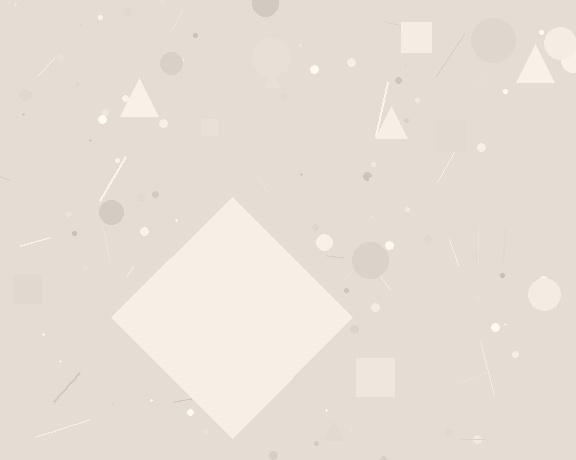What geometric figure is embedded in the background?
A diamond is embedded in the background.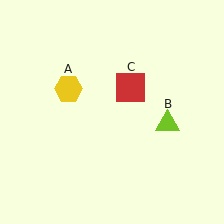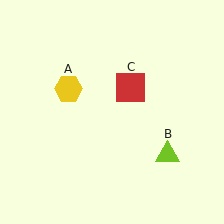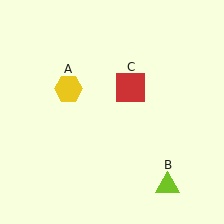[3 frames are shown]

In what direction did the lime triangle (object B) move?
The lime triangle (object B) moved down.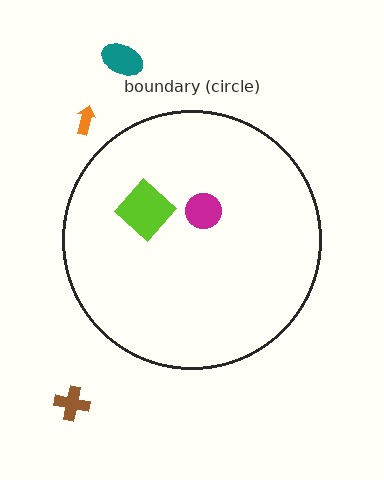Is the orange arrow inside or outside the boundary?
Outside.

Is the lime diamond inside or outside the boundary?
Inside.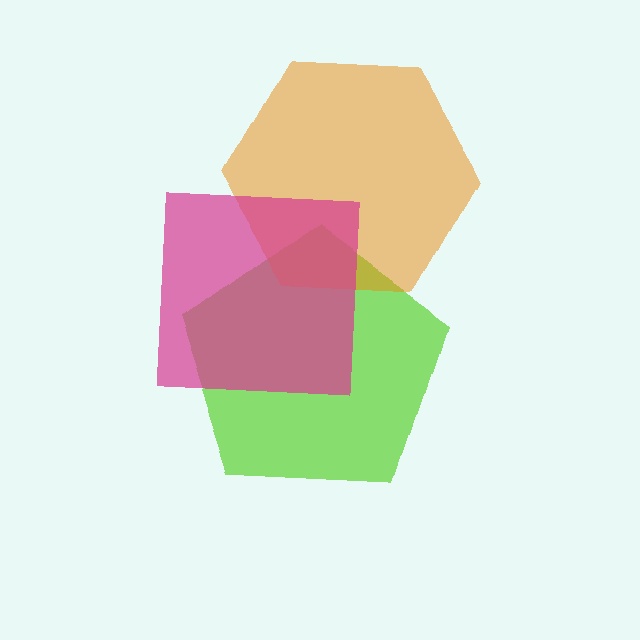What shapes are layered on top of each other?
The layered shapes are: a lime pentagon, an orange hexagon, a magenta square.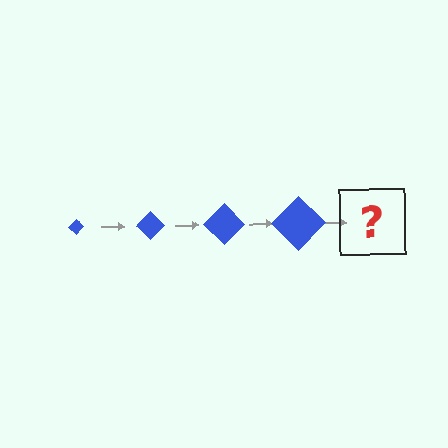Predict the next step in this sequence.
The next step is a blue diamond, larger than the previous one.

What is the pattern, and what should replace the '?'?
The pattern is that the diamond gets progressively larger each step. The '?' should be a blue diamond, larger than the previous one.